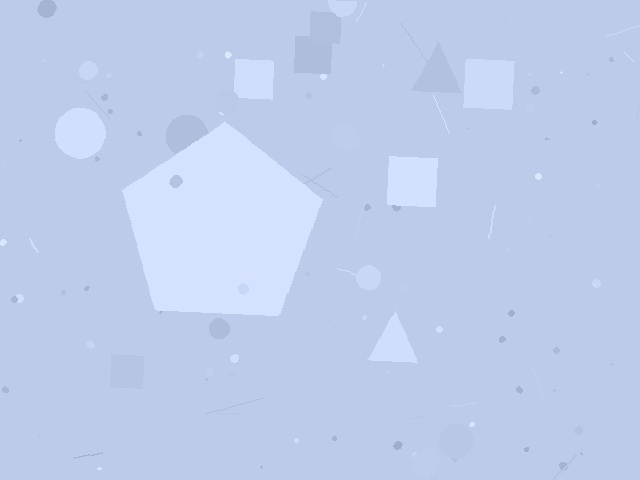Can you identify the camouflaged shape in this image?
The camouflaged shape is a pentagon.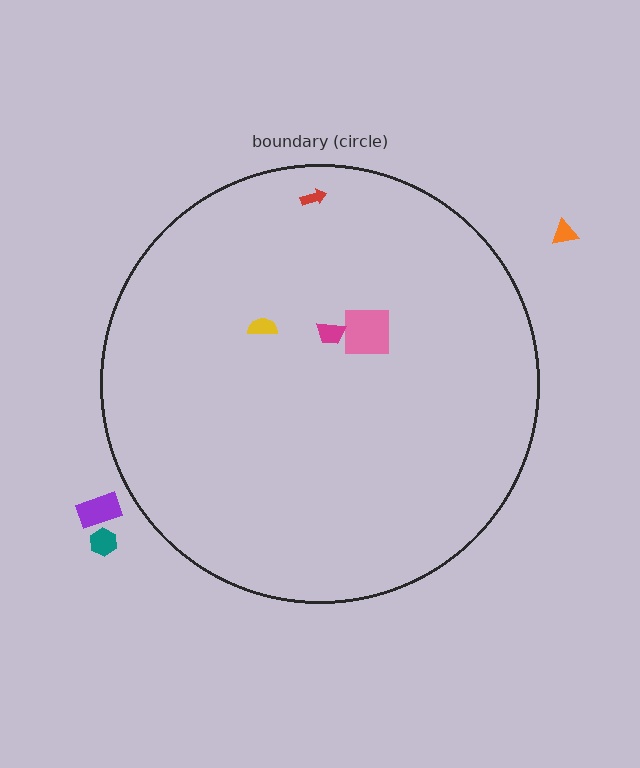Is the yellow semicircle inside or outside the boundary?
Inside.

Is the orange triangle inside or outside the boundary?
Outside.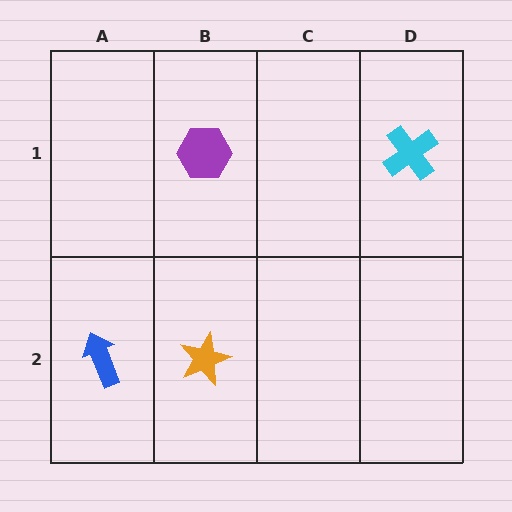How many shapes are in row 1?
2 shapes.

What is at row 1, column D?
A cyan cross.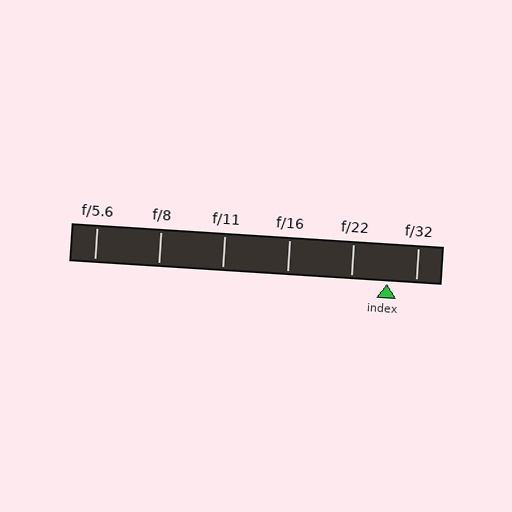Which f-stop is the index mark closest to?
The index mark is closest to f/32.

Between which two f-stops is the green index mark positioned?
The index mark is between f/22 and f/32.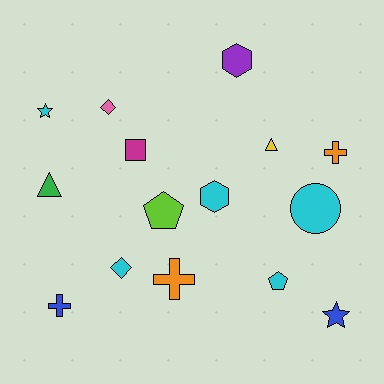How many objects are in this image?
There are 15 objects.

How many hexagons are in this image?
There are 2 hexagons.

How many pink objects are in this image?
There is 1 pink object.